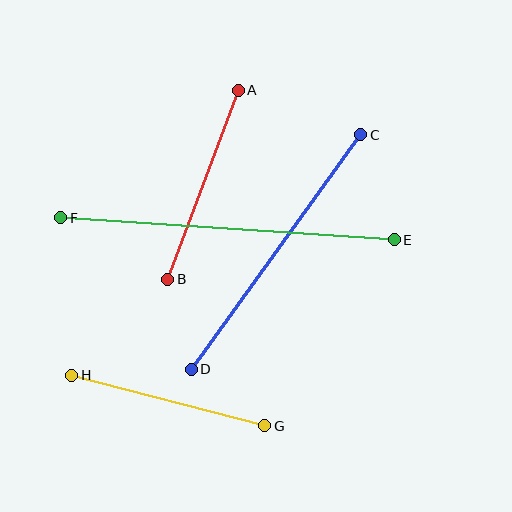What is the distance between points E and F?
The distance is approximately 334 pixels.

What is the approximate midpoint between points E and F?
The midpoint is at approximately (228, 229) pixels.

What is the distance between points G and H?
The distance is approximately 200 pixels.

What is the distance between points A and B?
The distance is approximately 202 pixels.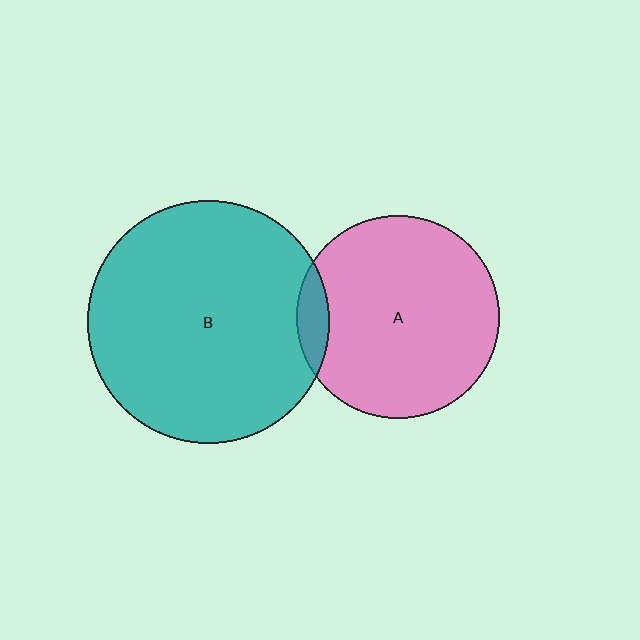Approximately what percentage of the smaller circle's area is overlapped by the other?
Approximately 10%.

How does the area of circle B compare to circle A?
Approximately 1.4 times.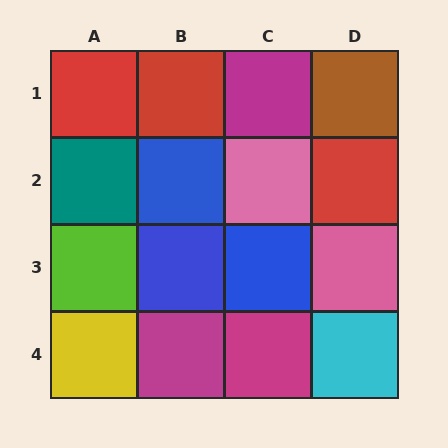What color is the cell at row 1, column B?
Red.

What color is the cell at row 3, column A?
Lime.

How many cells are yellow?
1 cell is yellow.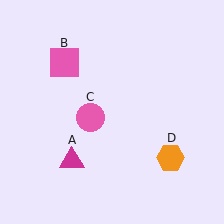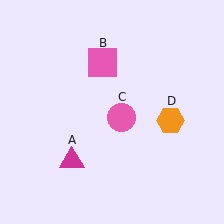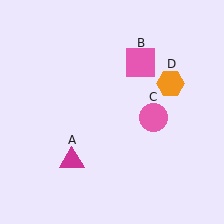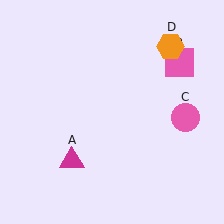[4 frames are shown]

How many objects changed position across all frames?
3 objects changed position: pink square (object B), pink circle (object C), orange hexagon (object D).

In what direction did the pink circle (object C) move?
The pink circle (object C) moved right.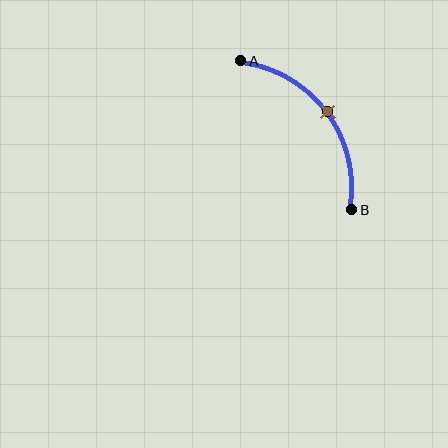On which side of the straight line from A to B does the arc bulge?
The arc bulges above and to the right of the straight line connecting A and B.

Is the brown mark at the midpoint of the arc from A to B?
Yes. The brown mark lies on the arc at equal arc-length from both A and B — it is the arc midpoint.